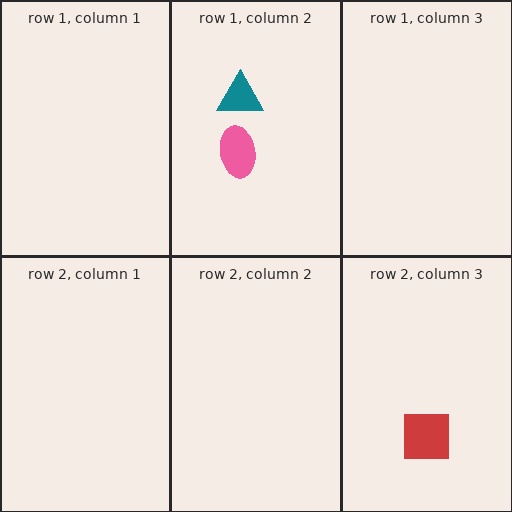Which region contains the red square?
The row 2, column 3 region.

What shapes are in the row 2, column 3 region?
The red square.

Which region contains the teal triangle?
The row 1, column 2 region.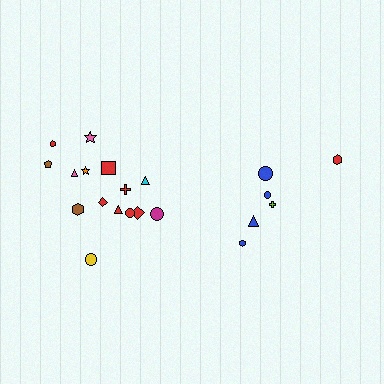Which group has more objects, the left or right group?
The left group.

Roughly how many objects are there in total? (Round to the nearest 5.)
Roughly 20 objects in total.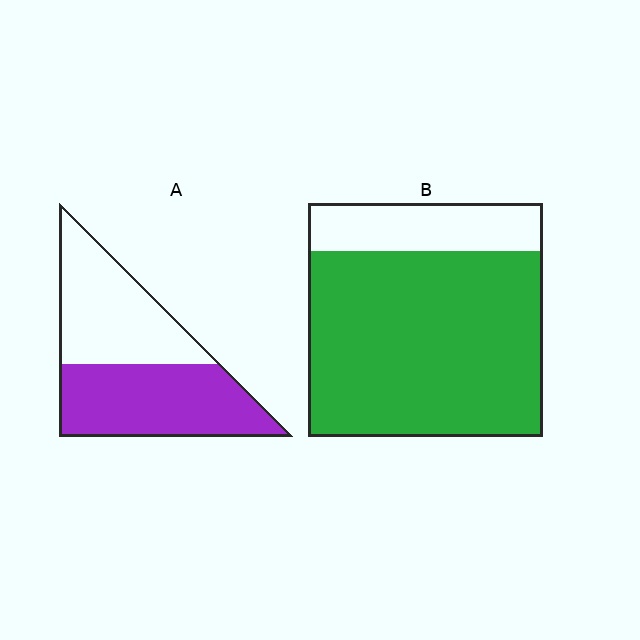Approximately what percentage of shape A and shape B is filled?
A is approximately 55% and B is approximately 80%.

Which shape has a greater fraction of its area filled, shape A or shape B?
Shape B.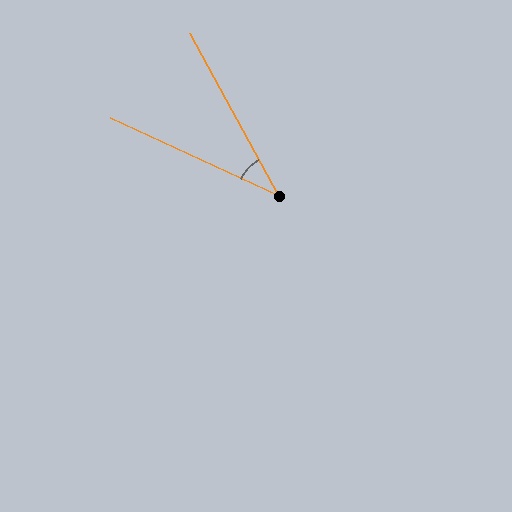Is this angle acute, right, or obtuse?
It is acute.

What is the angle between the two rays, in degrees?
Approximately 36 degrees.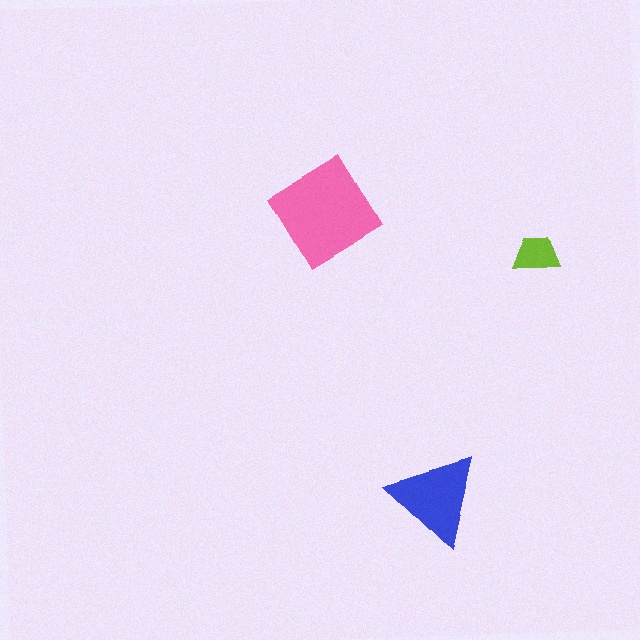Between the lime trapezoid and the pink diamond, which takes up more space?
The pink diamond.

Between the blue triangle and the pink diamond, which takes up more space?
The pink diamond.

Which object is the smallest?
The lime trapezoid.